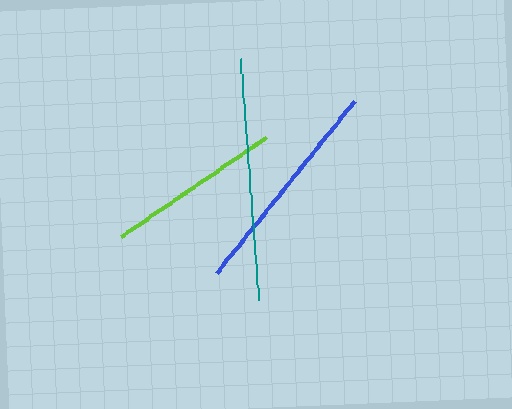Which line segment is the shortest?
The lime line is the shortest at approximately 176 pixels.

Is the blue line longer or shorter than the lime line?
The blue line is longer than the lime line.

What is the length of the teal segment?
The teal segment is approximately 242 pixels long.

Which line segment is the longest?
The teal line is the longest at approximately 242 pixels.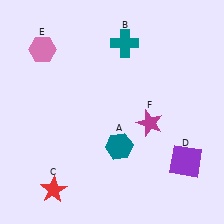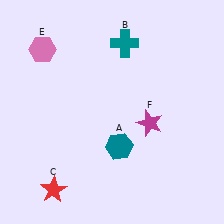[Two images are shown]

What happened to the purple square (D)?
The purple square (D) was removed in Image 2. It was in the bottom-right area of Image 1.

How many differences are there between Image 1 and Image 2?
There is 1 difference between the two images.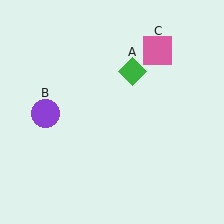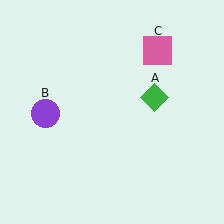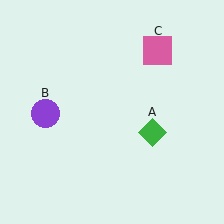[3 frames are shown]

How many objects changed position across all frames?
1 object changed position: green diamond (object A).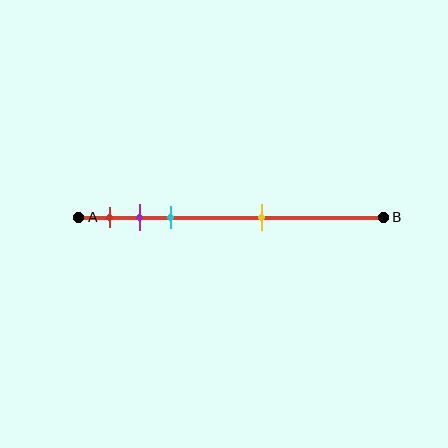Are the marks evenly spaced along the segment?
No, the marks are not evenly spaced.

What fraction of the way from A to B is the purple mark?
The purple mark is approximately 20% (0.2) of the way from A to B.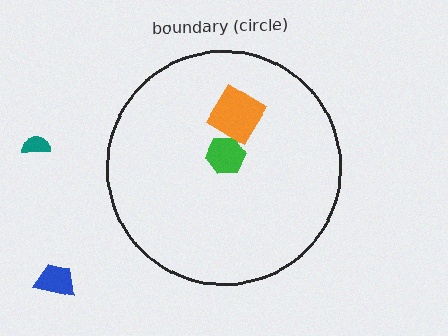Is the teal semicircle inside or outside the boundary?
Outside.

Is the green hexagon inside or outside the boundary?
Inside.